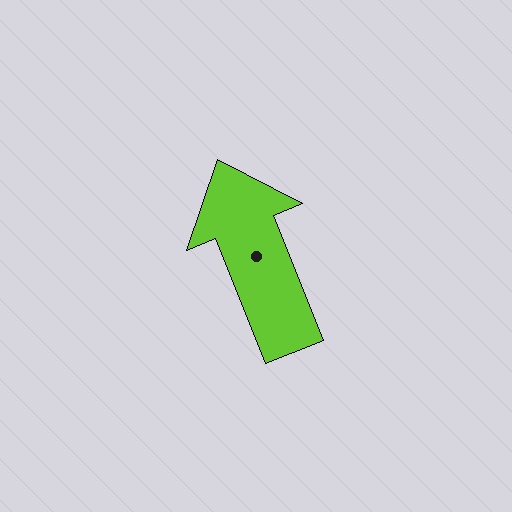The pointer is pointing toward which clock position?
Roughly 11 o'clock.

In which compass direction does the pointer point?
North.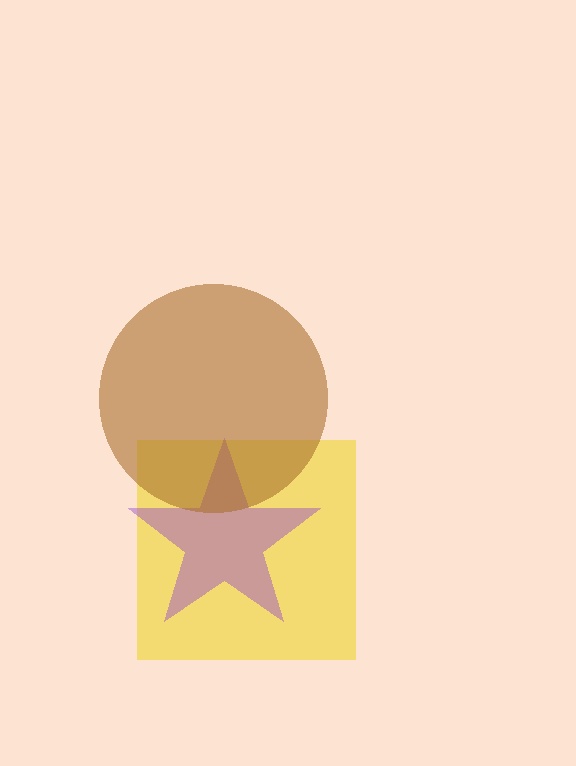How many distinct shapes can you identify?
There are 3 distinct shapes: a yellow square, a purple star, a brown circle.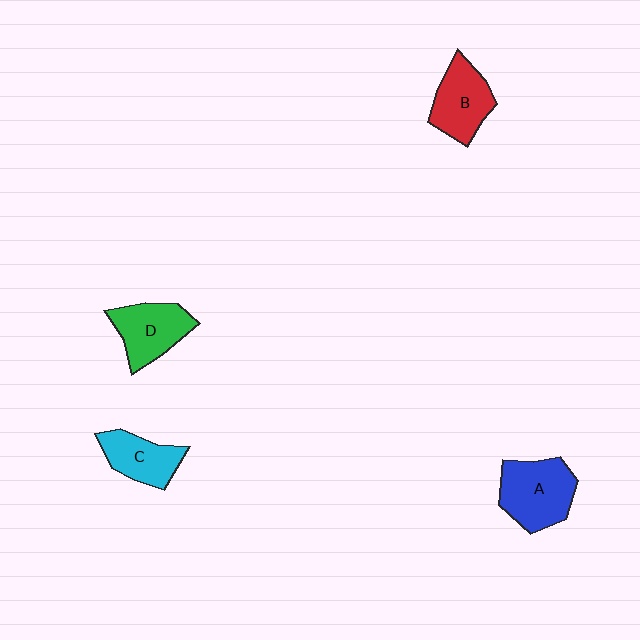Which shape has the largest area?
Shape A (blue).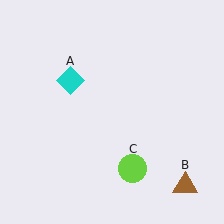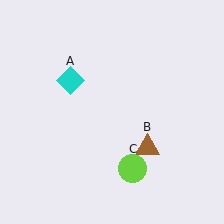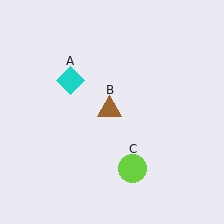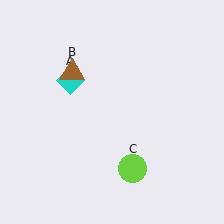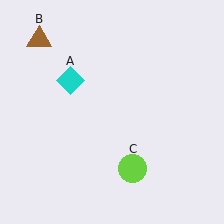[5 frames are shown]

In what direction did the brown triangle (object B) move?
The brown triangle (object B) moved up and to the left.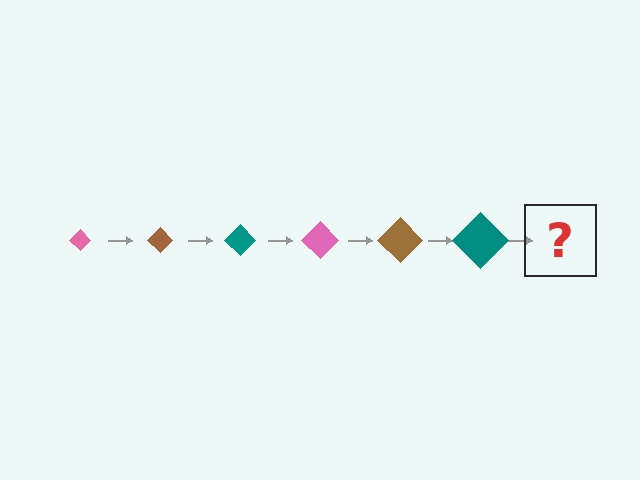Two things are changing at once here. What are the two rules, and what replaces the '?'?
The two rules are that the diamond grows larger each step and the color cycles through pink, brown, and teal. The '?' should be a pink diamond, larger than the previous one.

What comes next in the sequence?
The next element should be a pink diamond, larger than the previous one.